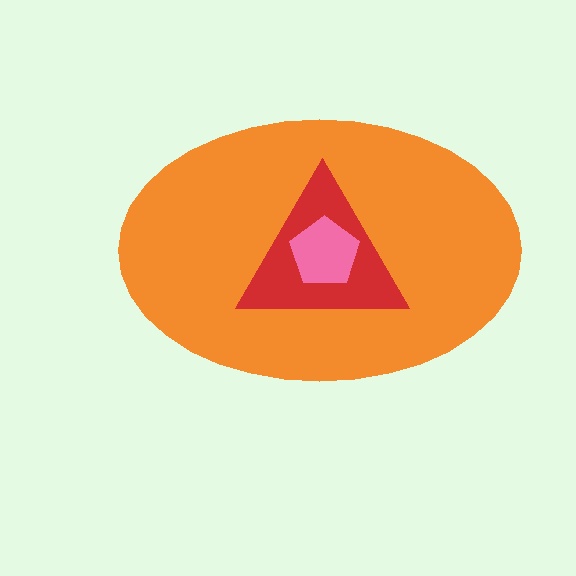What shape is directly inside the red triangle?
The pink pentagon.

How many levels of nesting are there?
3.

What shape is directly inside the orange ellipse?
The red triangle.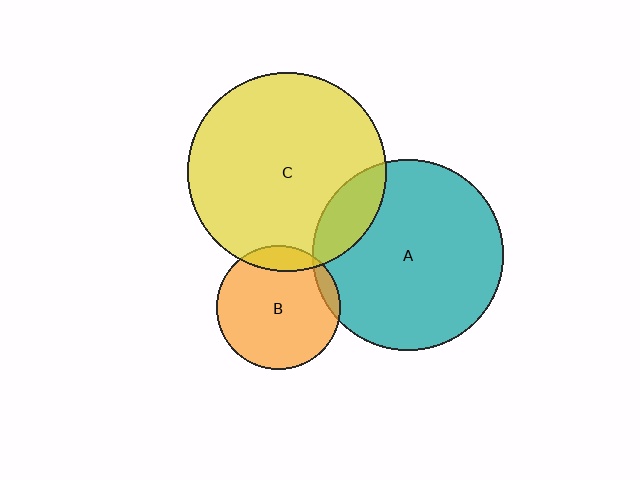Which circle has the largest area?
Circle C (yellow).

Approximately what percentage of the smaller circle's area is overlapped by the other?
Approximately 15%.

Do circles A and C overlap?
Yes.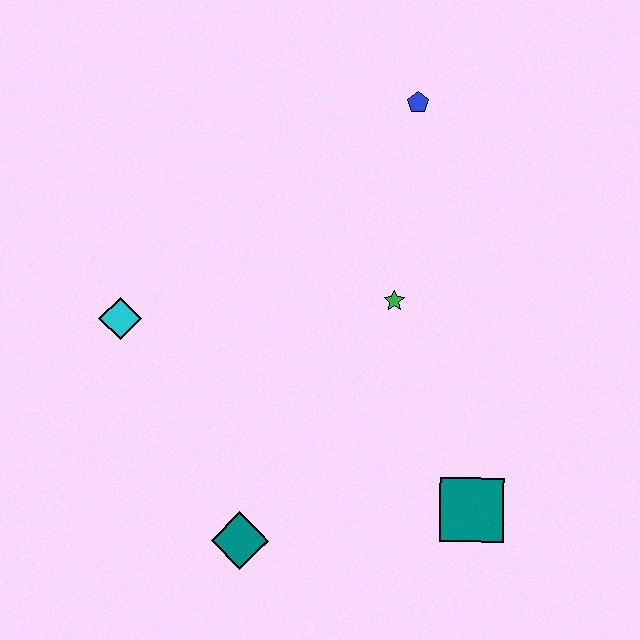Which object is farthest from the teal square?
The blue pentagon is farthest from the teal square.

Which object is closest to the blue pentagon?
The green star is closest to the blue pentagon.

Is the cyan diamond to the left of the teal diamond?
Yes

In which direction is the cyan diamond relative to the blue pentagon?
The cyan diamond is to the left of the blue pentagon.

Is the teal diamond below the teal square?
Yes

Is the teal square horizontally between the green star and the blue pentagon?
No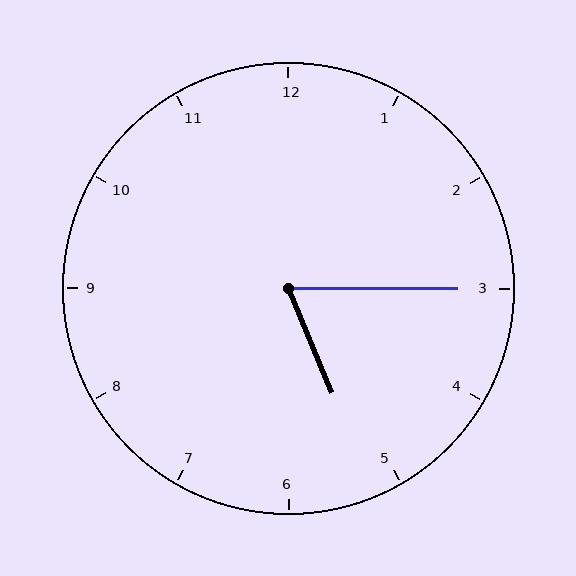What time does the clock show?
5:15.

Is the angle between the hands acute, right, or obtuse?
It is acute.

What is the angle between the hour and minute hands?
Approximately 68 degrees.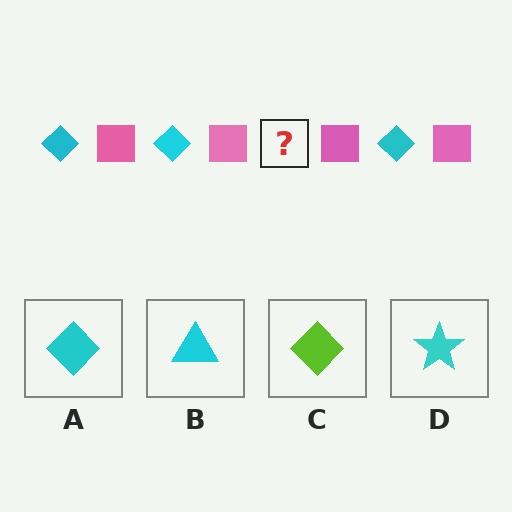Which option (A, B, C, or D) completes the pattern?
A.